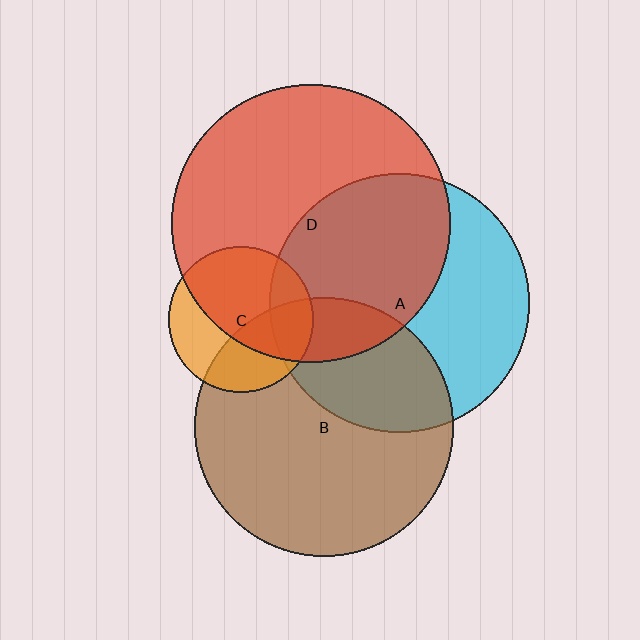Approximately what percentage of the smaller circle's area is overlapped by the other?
Approximately 60%.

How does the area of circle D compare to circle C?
Approximately 3.7 times.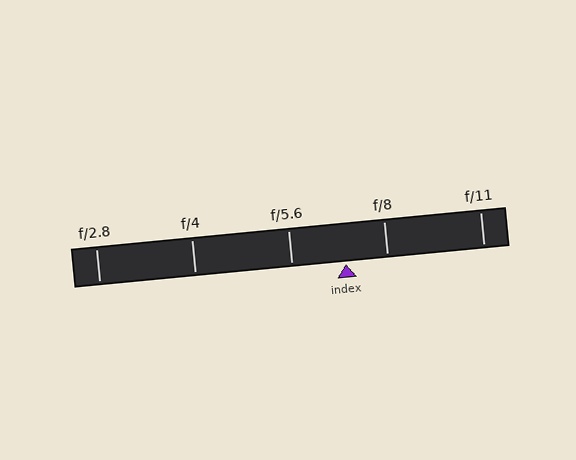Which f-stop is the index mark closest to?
The index mark is closest to f/8.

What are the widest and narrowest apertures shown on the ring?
The widest aperture shown is f/2.8 and the narrowest is f/11.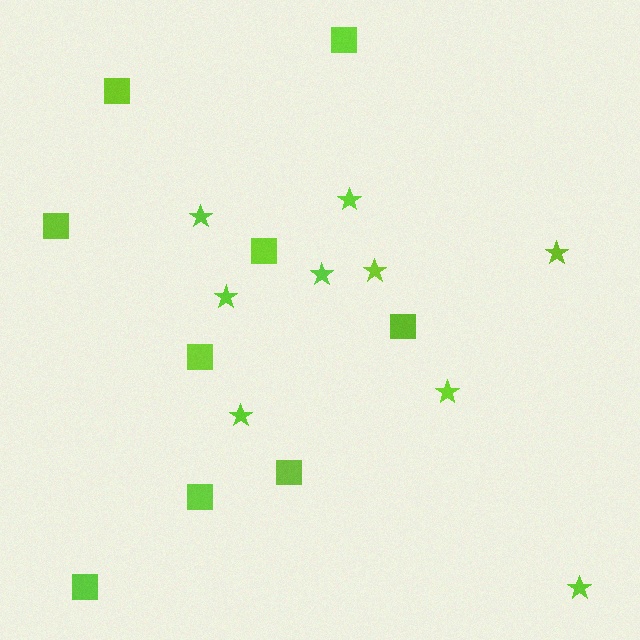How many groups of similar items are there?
There are 2 groups: one group of squares (9) and one group of stars (9).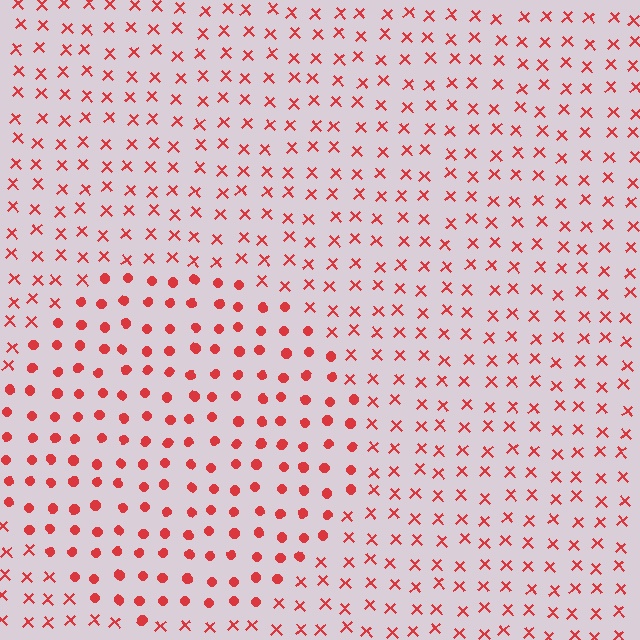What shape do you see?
I see a circle.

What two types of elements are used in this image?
The image uses circles inside the circle region and X marks outside it.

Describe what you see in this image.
The image is filled with small red elements arranged in a uniform grid. A circle-shaped region contains circles, while the surrounding area contains X marks. The boundary is defined purely by the change in element shape.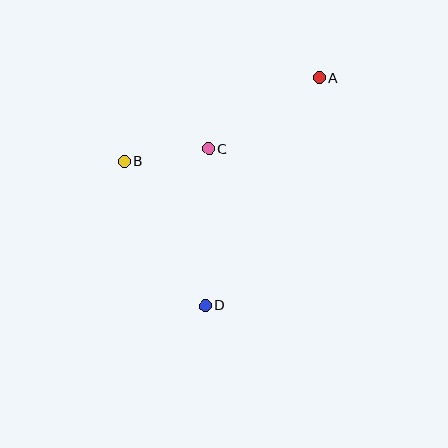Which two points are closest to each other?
Points B and C are closest to each other.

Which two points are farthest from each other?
Points A and D are farthest from each other.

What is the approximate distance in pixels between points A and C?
The distance between A and C is approximately 131 pixels.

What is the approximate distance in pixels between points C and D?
The distance between C and D is approximately 156 pixels.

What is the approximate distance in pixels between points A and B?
The distance between A and B is approximately 212 pixels.